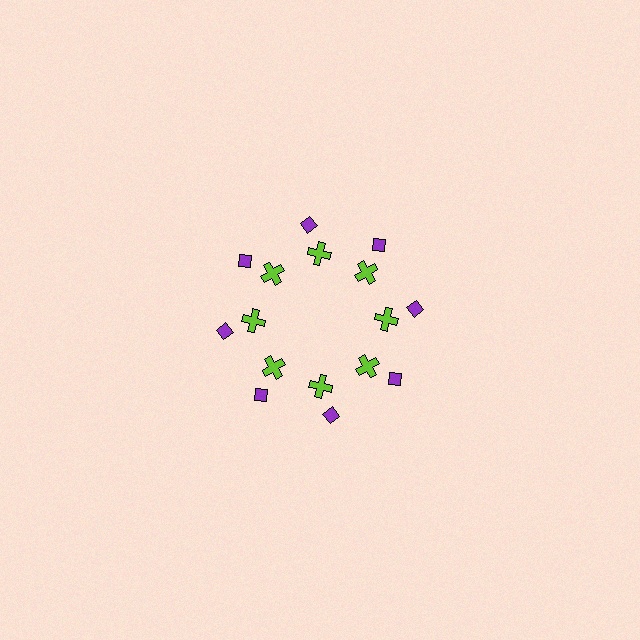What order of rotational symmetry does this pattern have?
This pattern has 8-fold rotational symmetry.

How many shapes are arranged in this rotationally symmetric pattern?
There are 16 shapes, arranged in 8 groups of 2.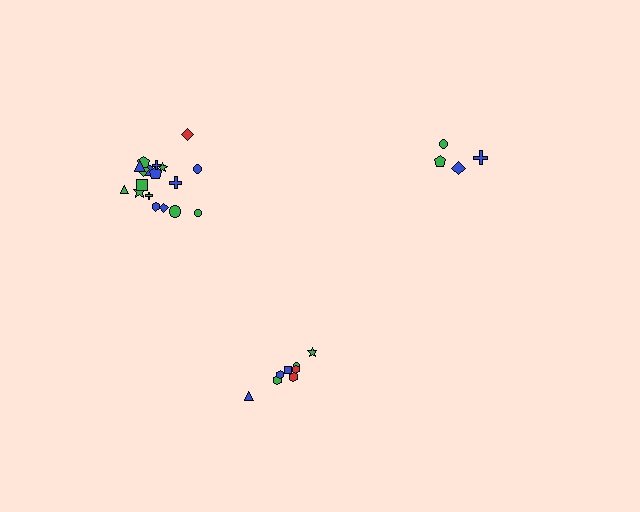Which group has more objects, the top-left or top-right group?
The top-left group.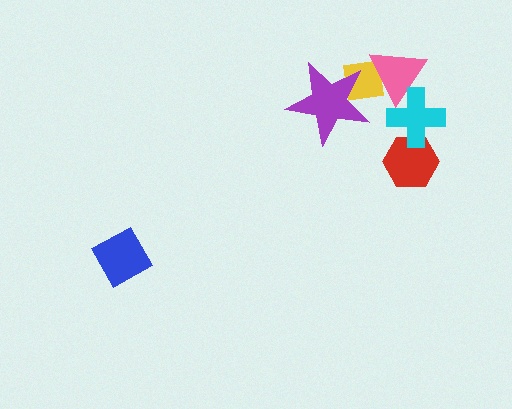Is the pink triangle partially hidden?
Yes, it is partially covered by another shape.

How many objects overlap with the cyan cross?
2 objects overlap with the cyan cross.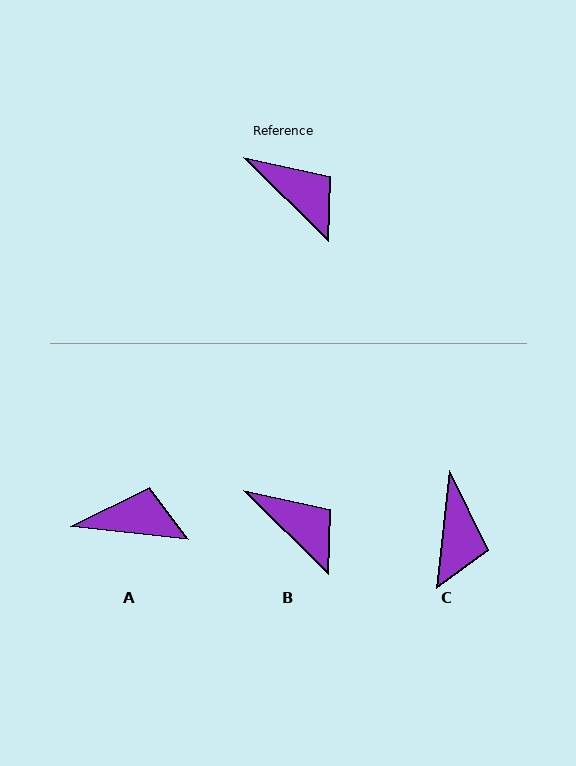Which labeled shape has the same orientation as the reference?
B.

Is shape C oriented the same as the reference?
No, it is off by about 51 degrees.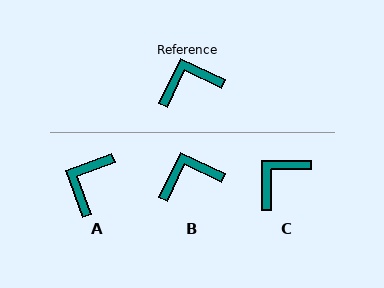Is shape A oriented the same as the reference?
No, it is off by about 46 degrees.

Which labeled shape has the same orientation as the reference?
B.